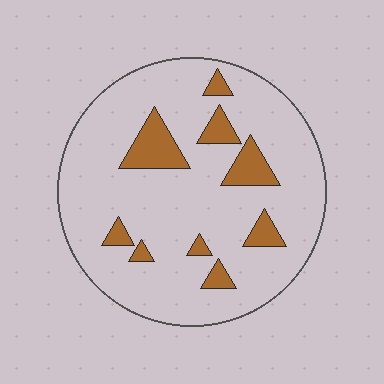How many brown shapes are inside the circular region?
9.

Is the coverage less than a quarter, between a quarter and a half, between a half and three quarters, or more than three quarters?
Less than a quarter.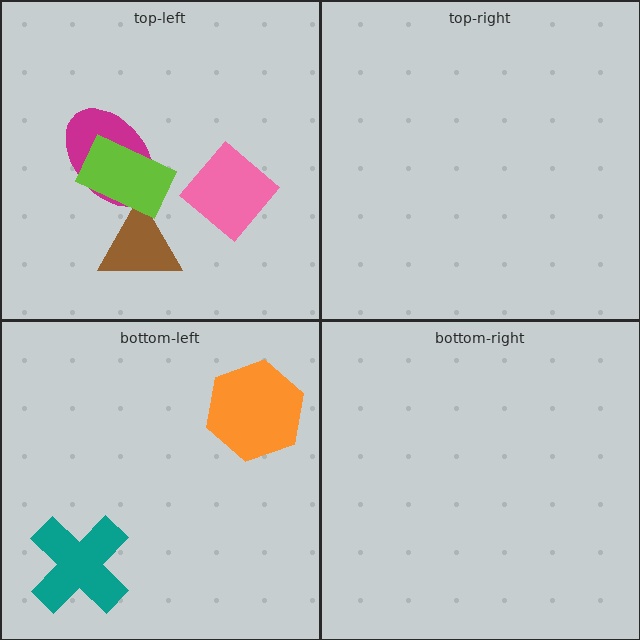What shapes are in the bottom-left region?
The teal cross, the orange hexagon.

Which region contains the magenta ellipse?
The top-left region.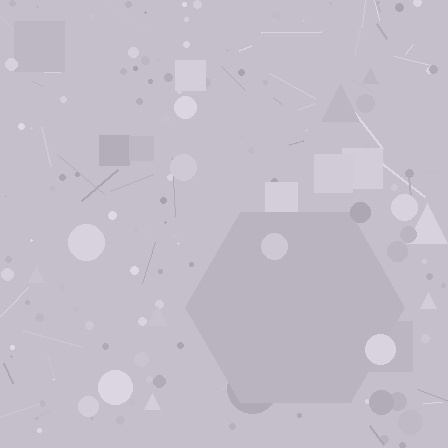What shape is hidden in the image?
A hexagon is hidden in the image.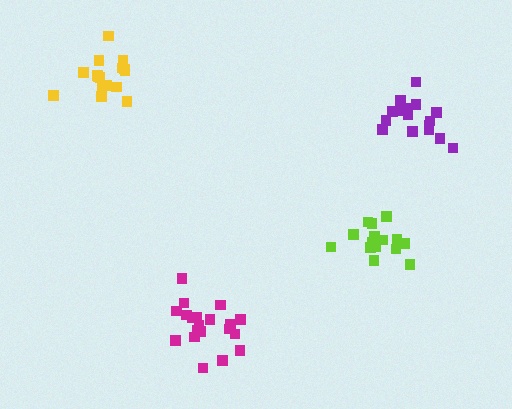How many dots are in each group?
Group 1: 15 dots, Group 2: 16 dots, Group 3: 20 dots, Group 4: 16 dots (67 total).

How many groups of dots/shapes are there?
There are 4 groups.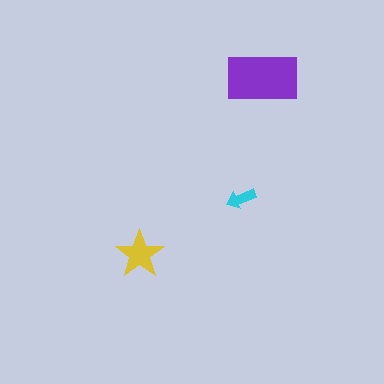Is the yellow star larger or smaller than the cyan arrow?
Larger.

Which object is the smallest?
The cyan arrow.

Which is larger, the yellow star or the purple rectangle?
The purple rectangle.